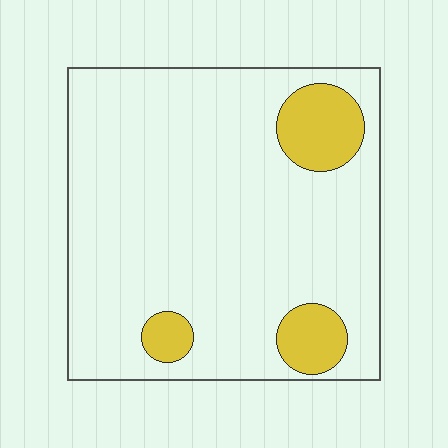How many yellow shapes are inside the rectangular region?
3.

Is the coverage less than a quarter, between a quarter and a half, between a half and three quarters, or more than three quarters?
Less than a quarter.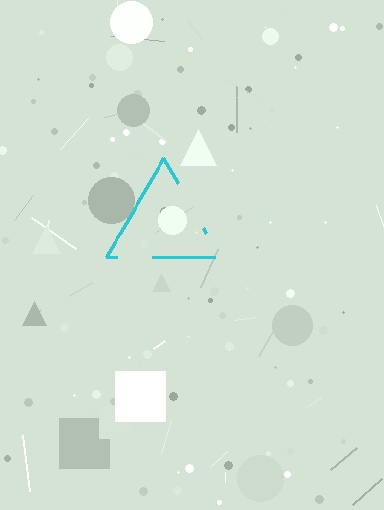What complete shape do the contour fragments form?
The contour fragments form a triangle.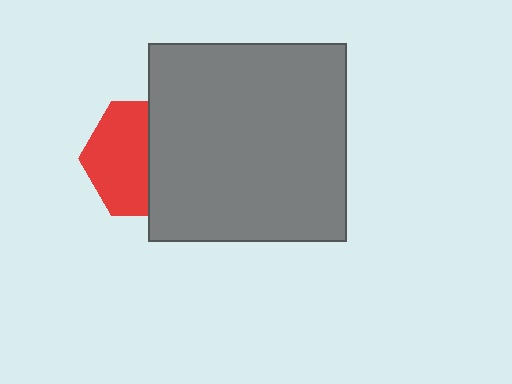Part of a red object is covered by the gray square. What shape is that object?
It is a hexagon.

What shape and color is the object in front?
The object in front is a gray square.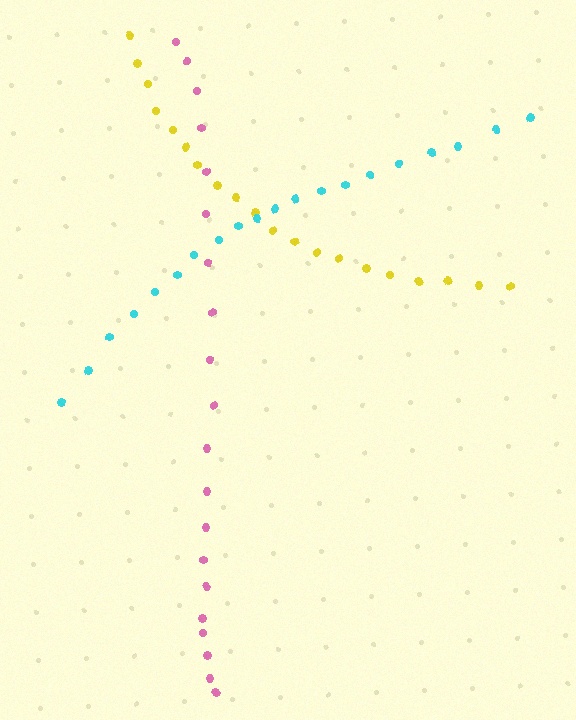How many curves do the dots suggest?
There are 3 distinct paths.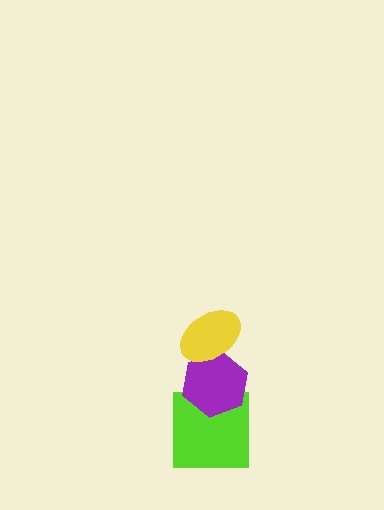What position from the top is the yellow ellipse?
The yellow ellipse is 1st from the top.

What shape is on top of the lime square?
The purple hexagon is on top of the lime square.